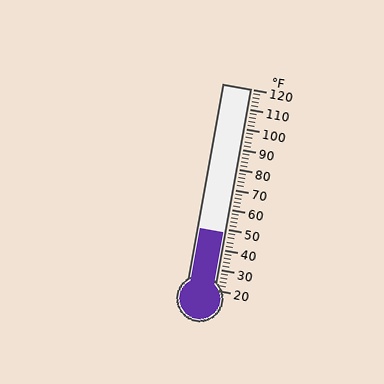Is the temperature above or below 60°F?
The temperature is below 60°F.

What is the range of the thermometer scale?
The thermometer scale ranges from 20°F to 120°F.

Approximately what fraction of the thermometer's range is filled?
The thermometer is filled to approximately 30% of its range.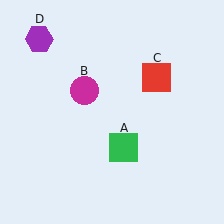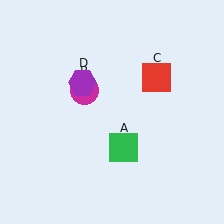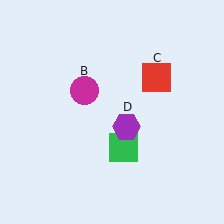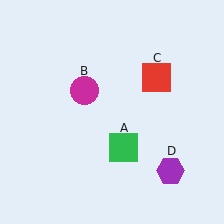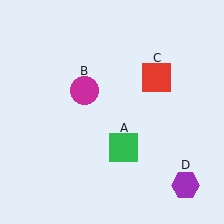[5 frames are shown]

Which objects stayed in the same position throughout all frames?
Green square (object A) and magenta circle (object B) and red square (object C) remained stationary.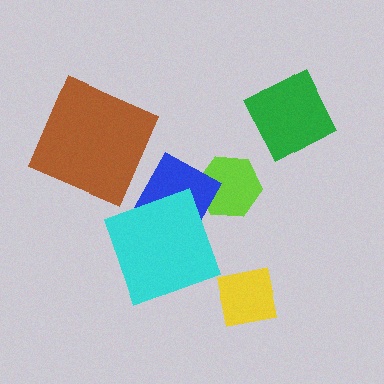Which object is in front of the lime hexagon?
The blue diamond is in front of the lime hexagon.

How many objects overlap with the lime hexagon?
1 object overlaps with the lime hexagon.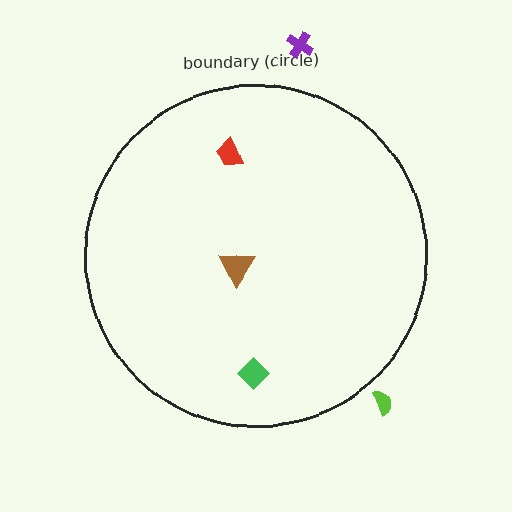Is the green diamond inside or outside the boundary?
Inside.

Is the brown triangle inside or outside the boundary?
Inside.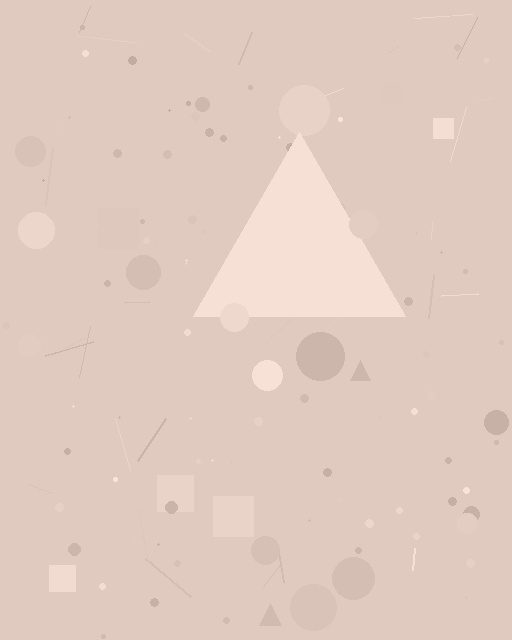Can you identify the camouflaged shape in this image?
The camouflaged shape is a triangle.